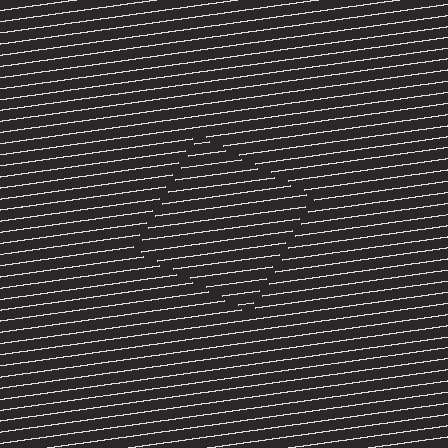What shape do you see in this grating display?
An illusory square. The interior of the shape contains the same grating, shifted by half a period — the contour is defined by the phase discontinuity where line-ends from the inner and outer gratings abut.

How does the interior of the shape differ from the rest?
The interior of the shape contains the same grating, shifted by half a period — the contour is defined by the phase discontinuity where line-ends from the inner and outer gratings abut.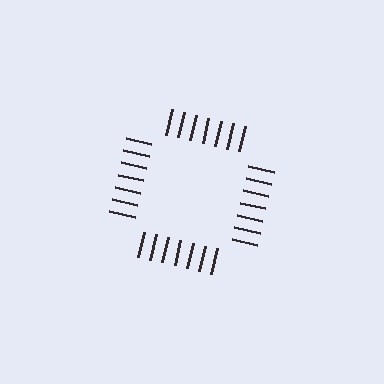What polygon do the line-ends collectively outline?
An illusory square — the line segments terminate on its edges but no continuous stroke is drawn.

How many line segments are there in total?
28 — 7 along each of the 4 edges.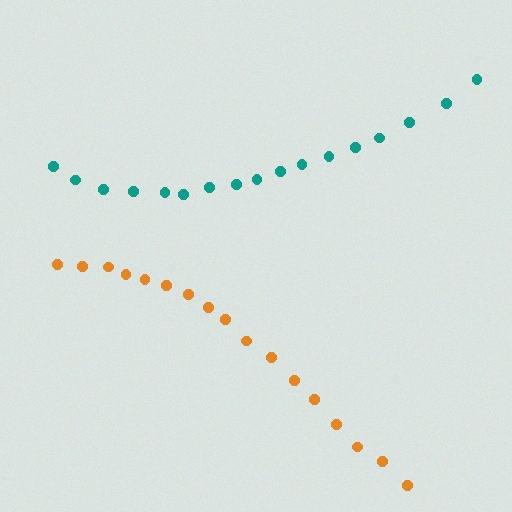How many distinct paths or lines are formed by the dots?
There are 2 distinct paths.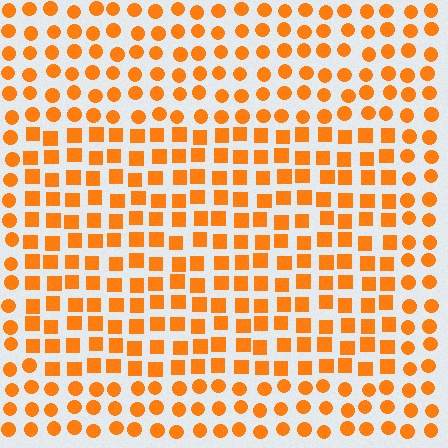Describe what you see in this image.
The image is filled with small orange elements arranged in a uniform grid. A rectangle-shaped region contains squares, while the surrounding area contains circles. The boundary is defined purely by the change in element shape.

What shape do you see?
I see a rectangle.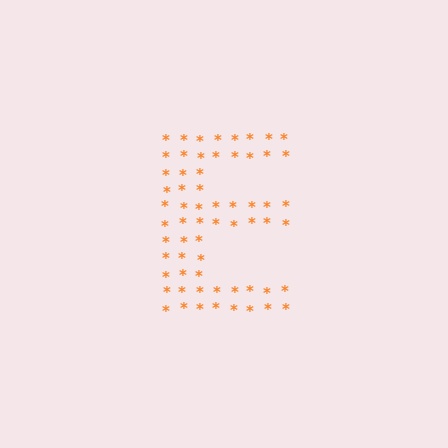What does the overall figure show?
The overall figure shows the letter E.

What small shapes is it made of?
It is made of small asterisks.